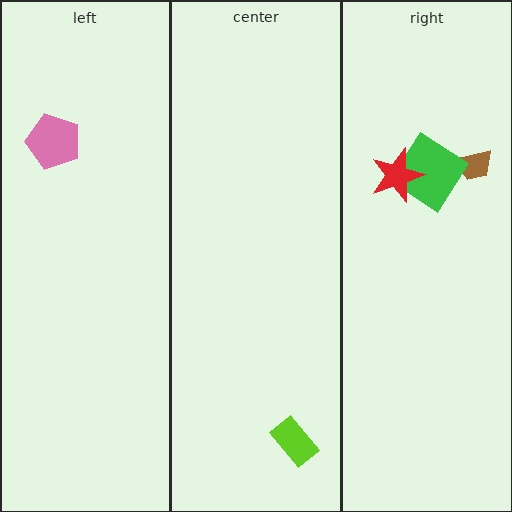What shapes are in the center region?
The lime rectangle.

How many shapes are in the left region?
1.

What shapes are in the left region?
The pink pentagon.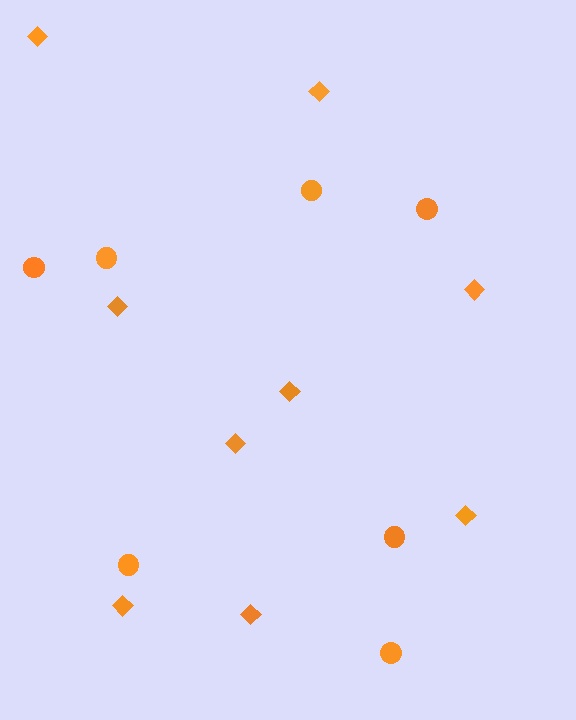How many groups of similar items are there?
There are 2 groups: one group of circles (7) and one group of diamonds (9).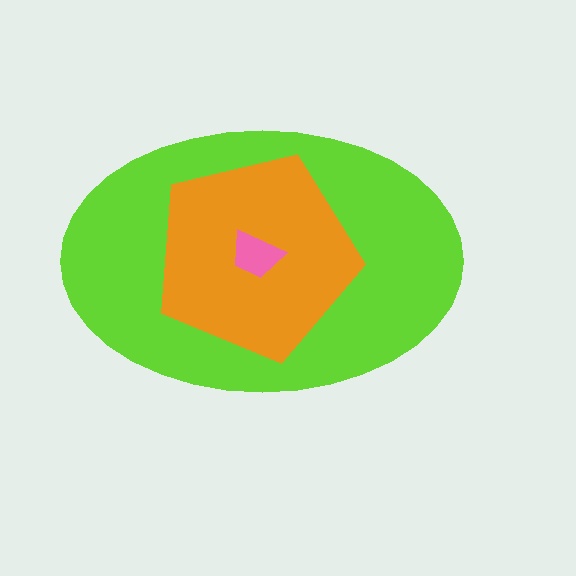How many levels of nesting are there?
3.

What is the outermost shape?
The lime ellipse.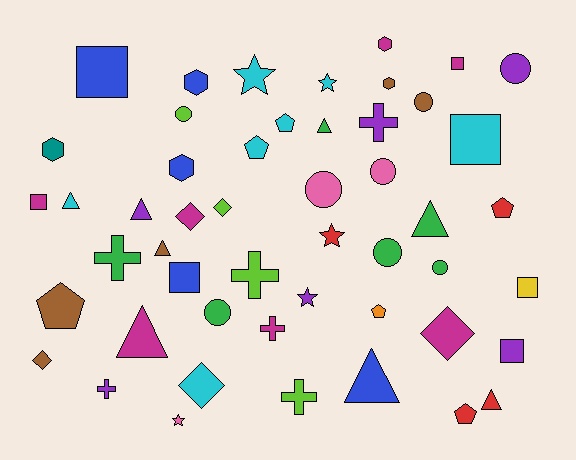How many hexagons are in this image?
There are 5 hexagons.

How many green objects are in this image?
There are 6 green objects.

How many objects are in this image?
There are 50 objects.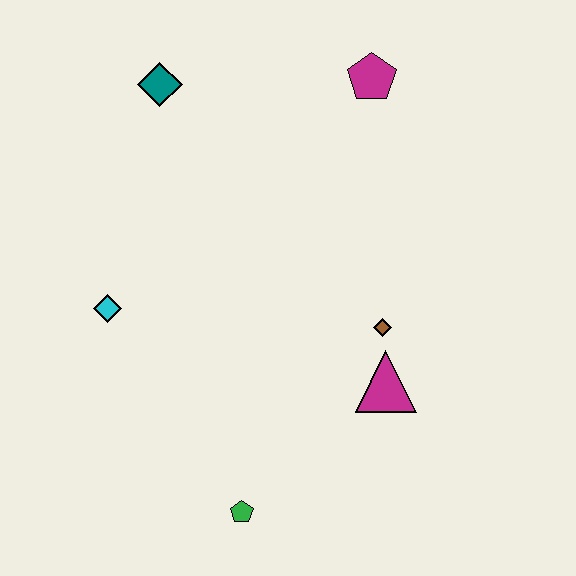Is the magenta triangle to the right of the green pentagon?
Yes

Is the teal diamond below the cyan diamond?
No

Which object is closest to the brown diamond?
The magenta triangle is closest to the brown diamond.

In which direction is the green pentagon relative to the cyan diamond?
The green pentagon is below the cyan diamond.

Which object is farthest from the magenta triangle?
The teal diamond is farthest from the magenta triangle.